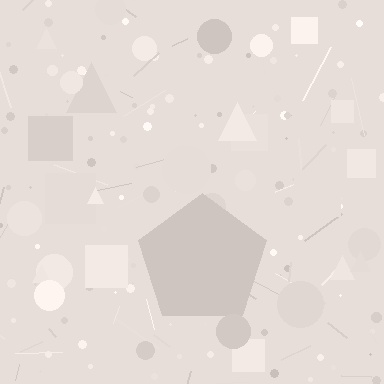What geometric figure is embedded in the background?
A pentagon is embedded in the background.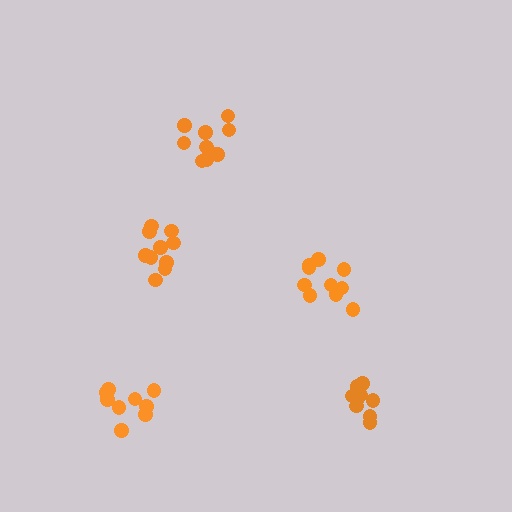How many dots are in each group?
Group 1: 11 dots, Group 2: 9 dots, Group 3: 10 dots, Group 4: 11 dots, Group 5: 10 dots (51 total).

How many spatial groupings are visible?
There are 5 spatial groupings.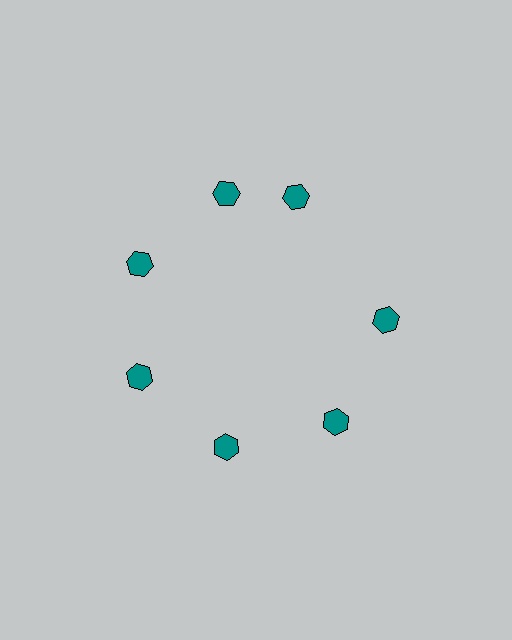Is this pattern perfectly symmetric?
No. The 7 teal hexagons are arranged in a ring, but one element near the 1 o'clock position is rotated out of alignment along the ring, breaking the 7-fold rotational symmetry.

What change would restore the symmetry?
The symmetry would be restored by rotating it back into even spacing with its neighbors so that all 7 hexagons sit at equal angles and equal distance from the center.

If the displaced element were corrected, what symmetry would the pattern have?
It would have 7-fold rotational symmetry — the pattern would map onto itself every 51 degrees.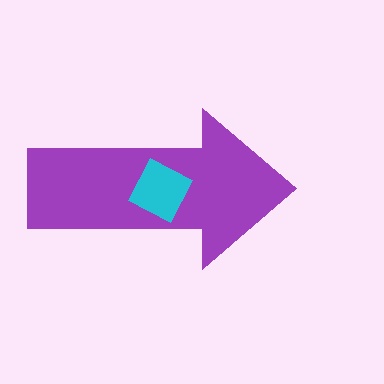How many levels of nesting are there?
2.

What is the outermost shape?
The purple arrow.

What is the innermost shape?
The cyan diamond.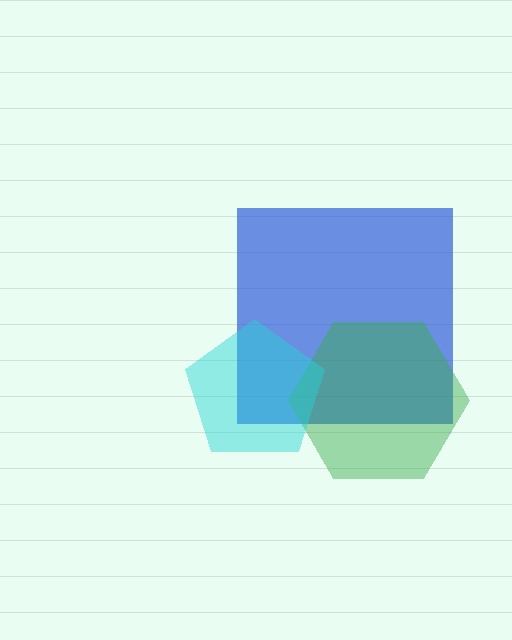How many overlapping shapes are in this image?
There are 3 overlapping shapes in the image.